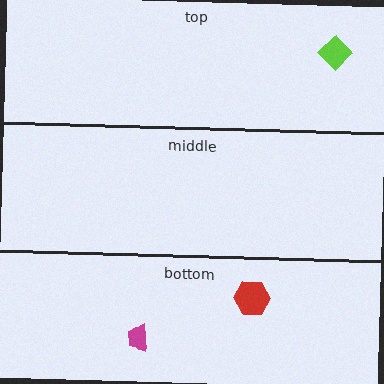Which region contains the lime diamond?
The top region.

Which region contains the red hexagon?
The bottom region.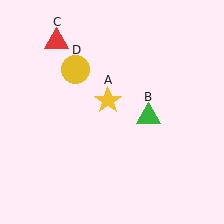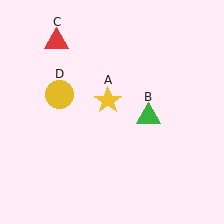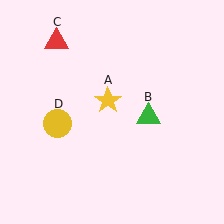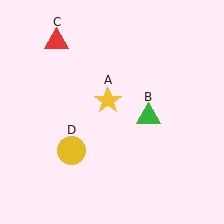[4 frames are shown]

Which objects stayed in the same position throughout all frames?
Yellow star (object A) and green triangle (object B) and red triangle (object C) remained stationary.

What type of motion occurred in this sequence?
The yellow circle (object D) rotated counterclockwise around the center of the scene.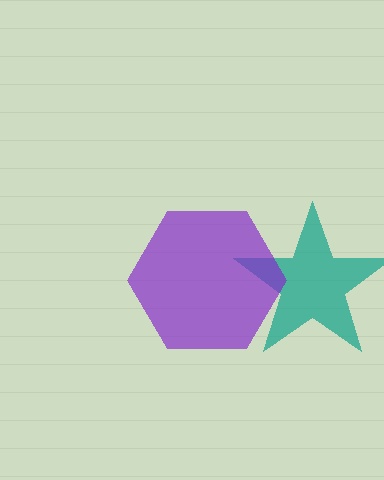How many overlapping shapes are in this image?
There are 2 overlapping shapes in the image.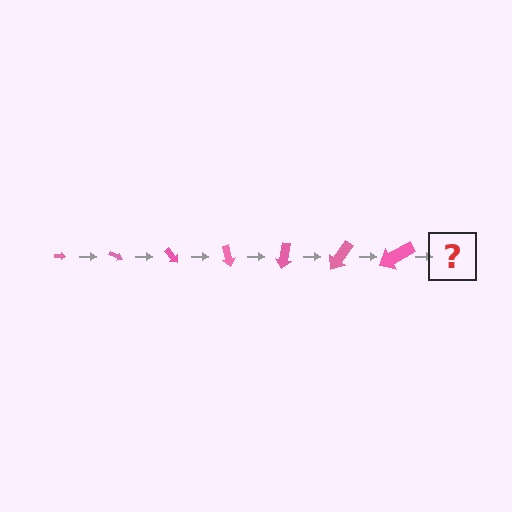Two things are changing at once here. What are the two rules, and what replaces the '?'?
The two rules are that the arrow grows larger each step and it rotates 25 degrees each step. The '?' should be an arrow, larger than the previous one and rotated 175 degrees from the start.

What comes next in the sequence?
The next element should be an arrow, larger than the previous one and rotated 175 degrees from the start.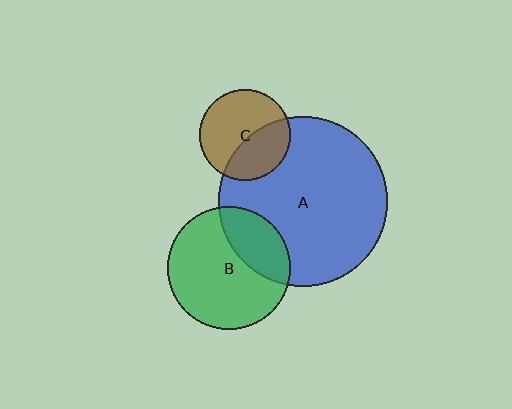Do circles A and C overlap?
Yes.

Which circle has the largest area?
Circle A (blue).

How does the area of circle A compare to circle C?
Approximately 3.4 times.